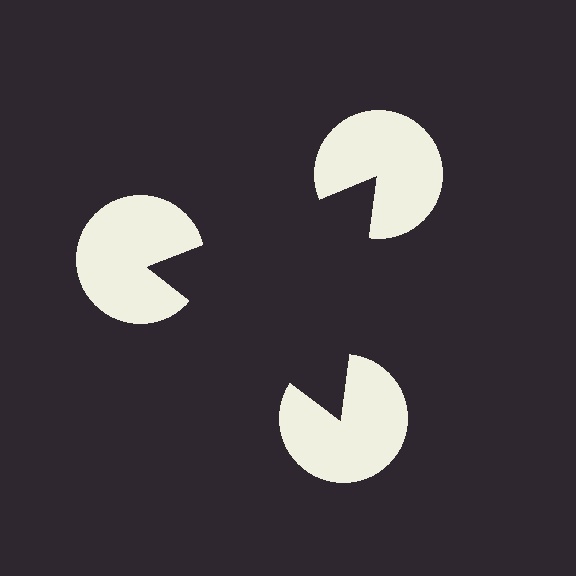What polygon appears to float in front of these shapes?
An illusory triangle — its edges are inferred from the aligned wedge cuts in the pac-man discs, not physically drawn.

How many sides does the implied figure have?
3 sides.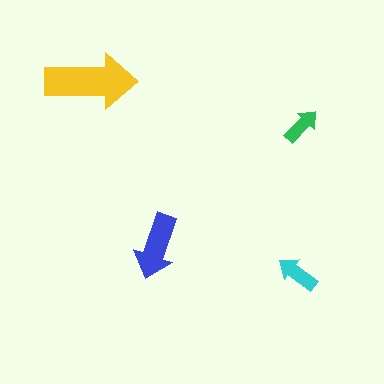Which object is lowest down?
The cyan arrow is bottommost.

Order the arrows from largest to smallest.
the yellow one, the blue one, the cyan one, the green one.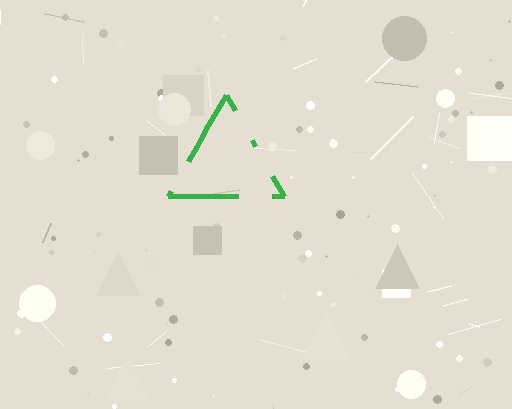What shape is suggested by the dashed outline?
The dashed outline suggests a triangle.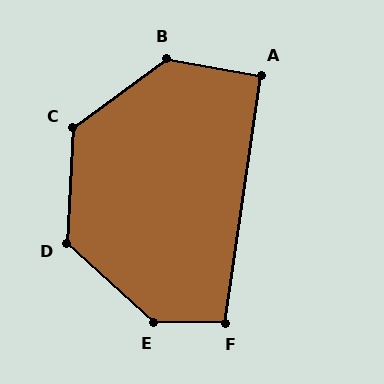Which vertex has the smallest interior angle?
A, at approximately 92 degrees.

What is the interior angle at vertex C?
Approximately 129 degrees (obtuse).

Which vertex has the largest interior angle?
E, at approximately 139 degrees.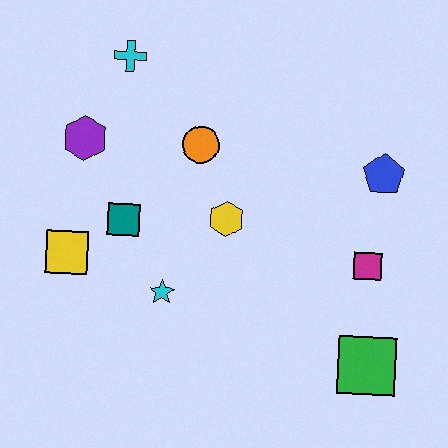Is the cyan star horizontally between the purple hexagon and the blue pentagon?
Yes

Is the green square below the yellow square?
Yes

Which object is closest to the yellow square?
The teal square is closest to the yellow square.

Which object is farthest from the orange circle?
The green square is farthest from the orange circle.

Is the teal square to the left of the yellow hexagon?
Yes